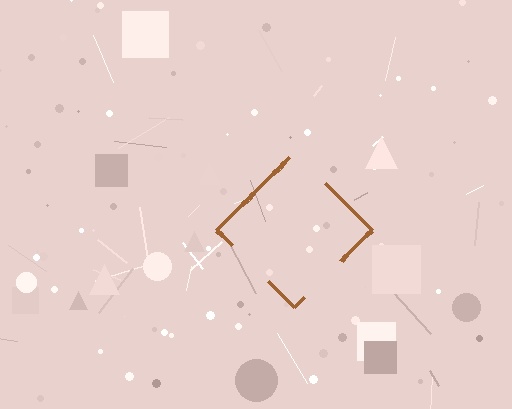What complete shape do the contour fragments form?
The contour fragments form a diamond.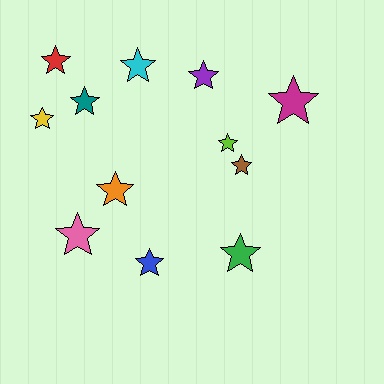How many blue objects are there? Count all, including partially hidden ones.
There is 1 blue object.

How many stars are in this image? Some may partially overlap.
There are 12 stars.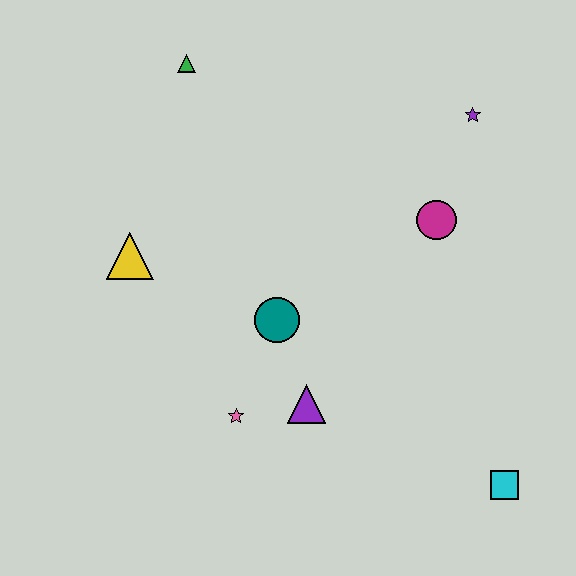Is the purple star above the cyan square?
Yes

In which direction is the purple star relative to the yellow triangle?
The purple star is to the right of the yellow triangle.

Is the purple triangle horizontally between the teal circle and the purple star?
Yes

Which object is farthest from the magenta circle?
The yellow triangle is farthest from the magenta circle.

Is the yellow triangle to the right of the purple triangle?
No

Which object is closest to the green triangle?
The yellow triangle is closest to the green triangle.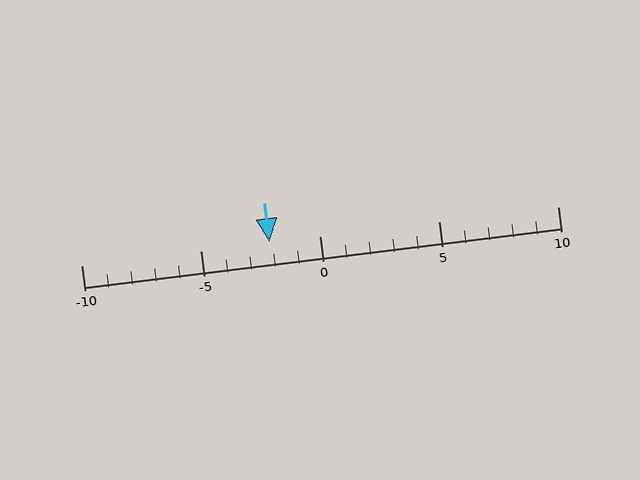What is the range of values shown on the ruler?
The ruler shows values from -10 to 10.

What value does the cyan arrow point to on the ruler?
The cyan arrow points to approximately -2.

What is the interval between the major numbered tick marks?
The major tick marks are spaced 5 units apart.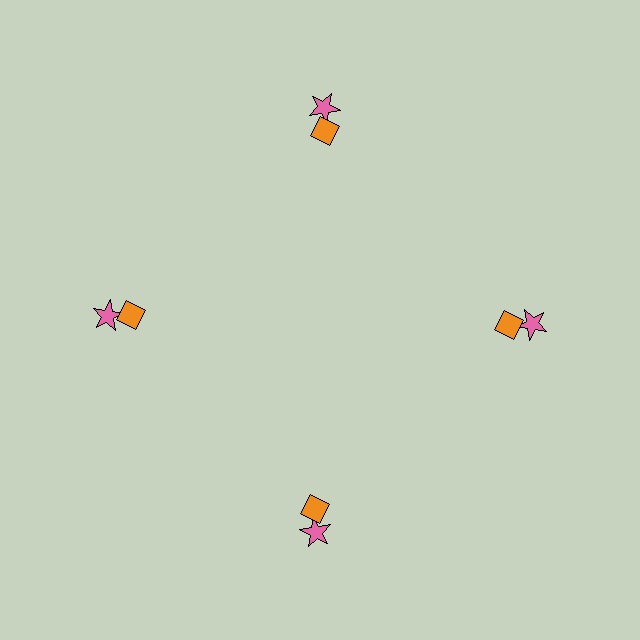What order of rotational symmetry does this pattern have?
This pattern has 4-fold rotational symmetry.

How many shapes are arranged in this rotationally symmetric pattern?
There are 8 shapes, arranged in 4 groups of 2.